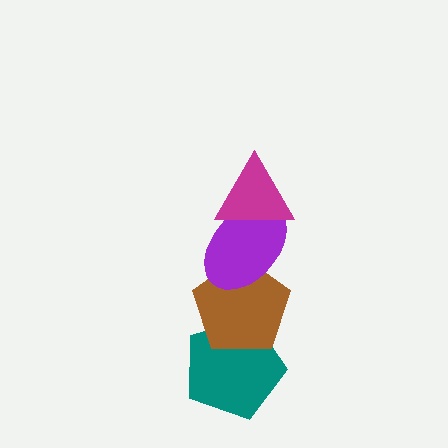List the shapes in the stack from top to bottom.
From top to bottom: the magenta triangle, the purple ellipse, the brown pentagon, the teal pentagon.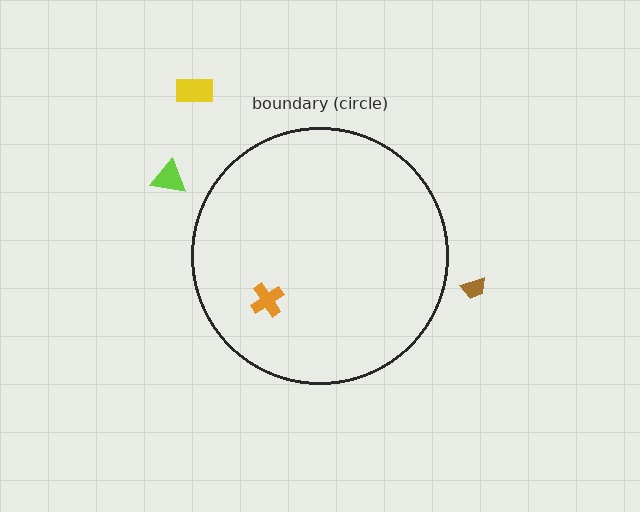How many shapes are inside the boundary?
1 inside, 3 outside.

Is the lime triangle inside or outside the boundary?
Outside.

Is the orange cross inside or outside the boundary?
Inside.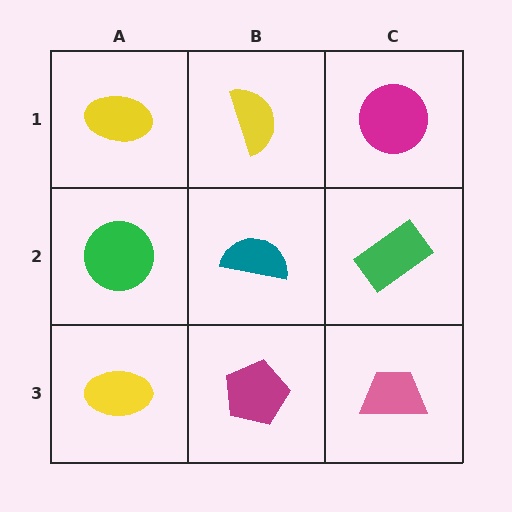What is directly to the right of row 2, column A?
A teal semicircle.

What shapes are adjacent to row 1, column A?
A green circle (row 2, column A), a yellow semicircle (row 1, column B).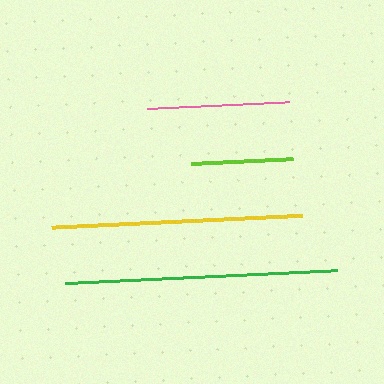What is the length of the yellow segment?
The yellow segment is approximately 251 pixels long.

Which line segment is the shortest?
The lime line is the shortest at approximately 102 pixels.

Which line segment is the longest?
The green line is the longest at approximately 272 pixels.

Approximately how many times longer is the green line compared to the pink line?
The green line is approximately 1.9 times the length of the pink line.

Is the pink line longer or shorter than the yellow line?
The yellow line is longer than the pink line.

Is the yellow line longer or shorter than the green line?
The green line is longer than the yellow line.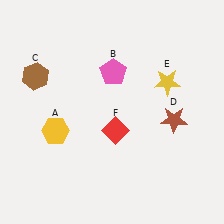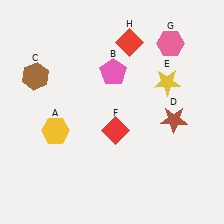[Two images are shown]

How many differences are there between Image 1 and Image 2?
There are 2 differences between the two images.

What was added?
A pink hexagon (G), a red diamond (H) were added in Image 2.